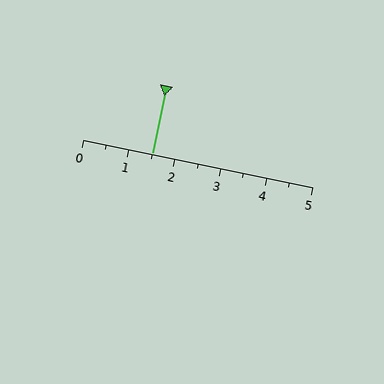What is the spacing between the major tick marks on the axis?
The major ticks are spaced 1 apart.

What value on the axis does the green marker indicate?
The marker indicates approximately 1.5.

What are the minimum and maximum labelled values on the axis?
The axis runs from 0 to 5.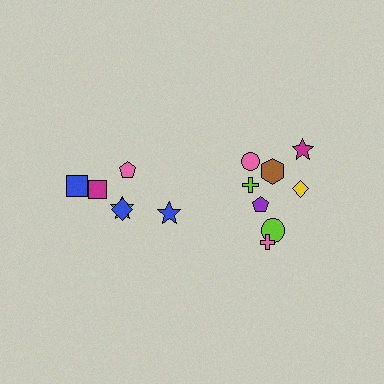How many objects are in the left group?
There are 6 objects.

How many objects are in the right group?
There are 8 objects.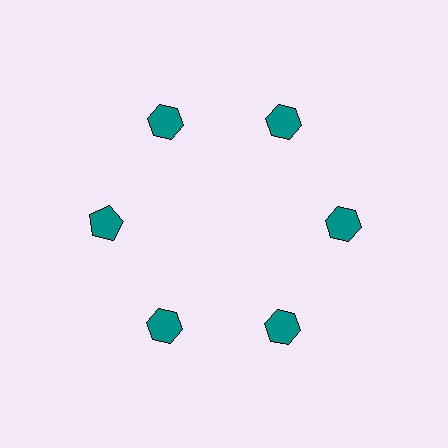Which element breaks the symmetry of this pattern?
The teal pentagon at roughly the 9 o'clock position breaks the symmetry. All other shapes are teal hexagons.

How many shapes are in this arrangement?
There are 6 shapes arranged in a ring pattern.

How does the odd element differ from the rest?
It has a different shape: pentagon instead of hexagon.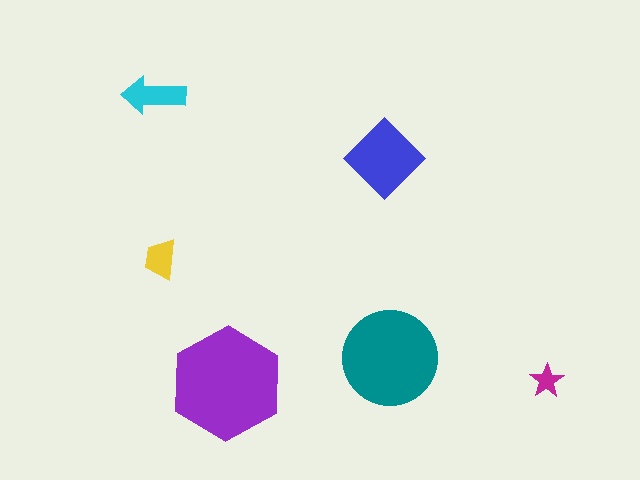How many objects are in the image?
There are 6 objects in the image.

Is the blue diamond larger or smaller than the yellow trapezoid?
Larger.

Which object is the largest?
The purple hexagon.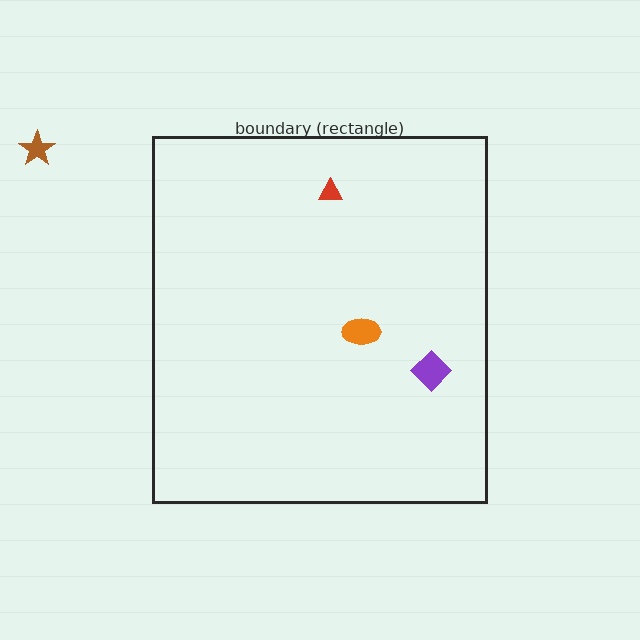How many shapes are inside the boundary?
3 inside, 1 outside.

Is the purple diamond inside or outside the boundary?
Inside.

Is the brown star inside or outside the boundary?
Outside.